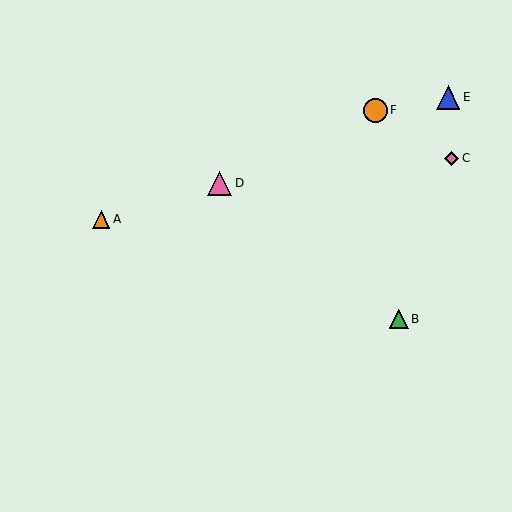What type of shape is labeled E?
Shape E is a blue triangle.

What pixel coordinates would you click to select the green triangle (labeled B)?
Click at (399, 319) to select the green triangle B.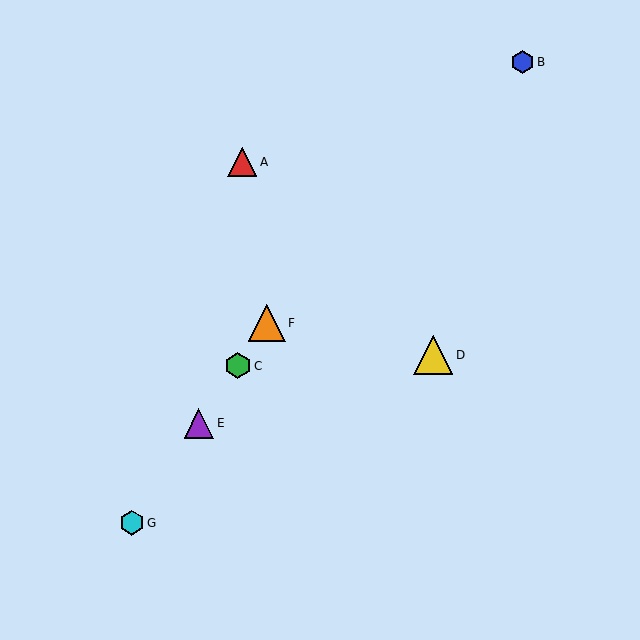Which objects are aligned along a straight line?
Objects C, E, F, G are aligned along a straight line.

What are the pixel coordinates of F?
Object F is at (267, 323).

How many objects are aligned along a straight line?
4 objects (C, E, F, G) are aligned along a straight line.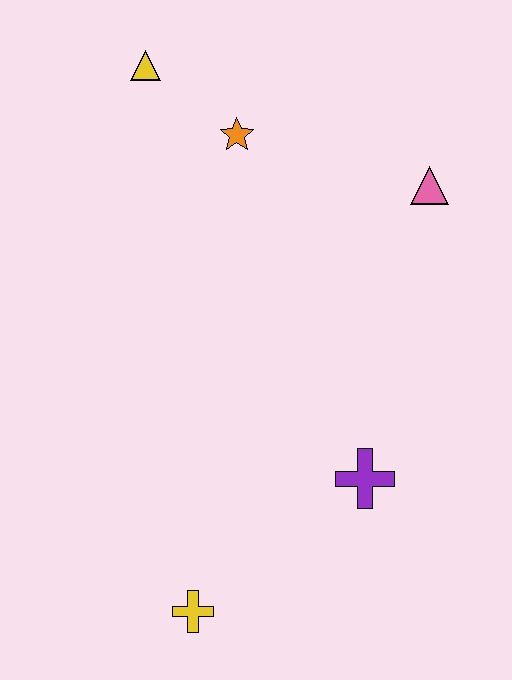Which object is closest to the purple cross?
The yellow cross is closest to the purple cross.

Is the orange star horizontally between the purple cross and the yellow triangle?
Yes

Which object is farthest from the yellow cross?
The yellow triangle is farthest from the yellow cross.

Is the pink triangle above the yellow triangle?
No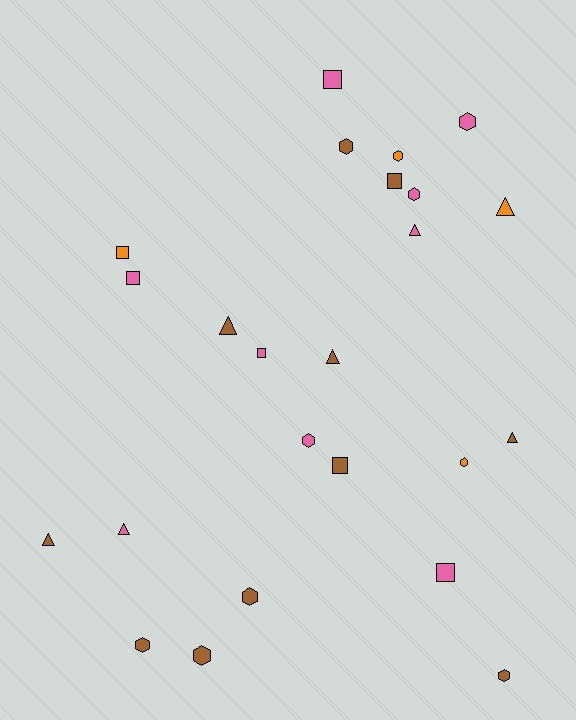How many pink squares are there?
There are 4 pink squares.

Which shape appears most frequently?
Hexagon, with 10 objects.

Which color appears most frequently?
Brown, with 11 objects.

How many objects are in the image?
There are 24 objects.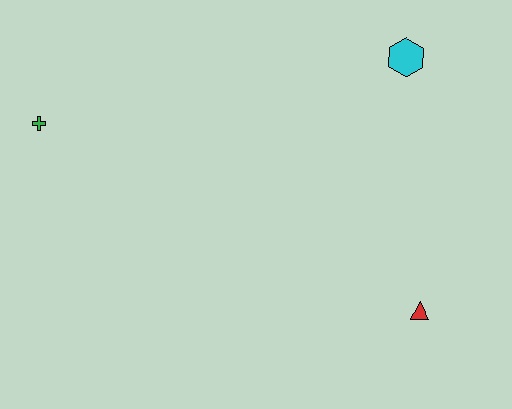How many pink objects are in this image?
There are no pink objects.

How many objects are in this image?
There are 3 objects.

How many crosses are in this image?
There is 1 cross.